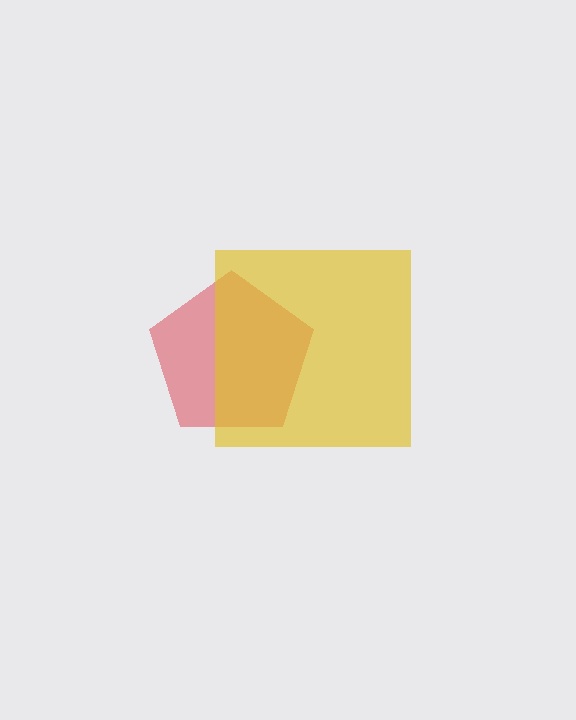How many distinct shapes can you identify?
There are 2 distinct shapes: a red pentagon, a yellow square.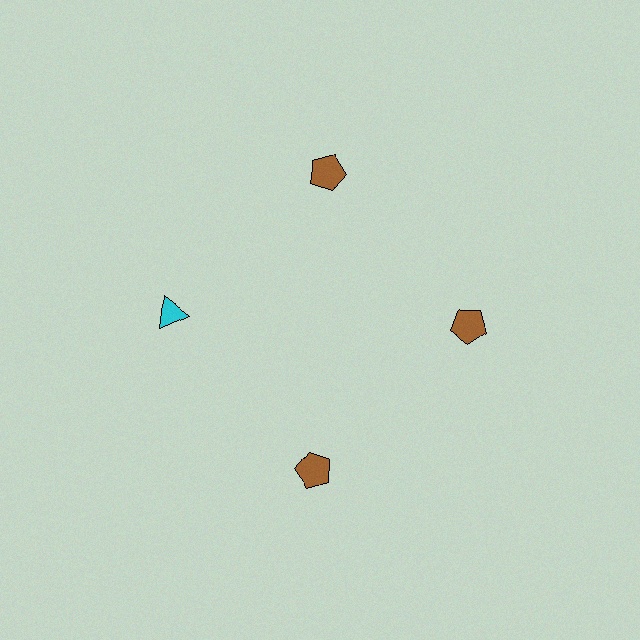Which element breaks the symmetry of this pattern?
The cyan triangle at roughly the 9 o'clock position breaks the symmetry. All other shapes are brown pentagons.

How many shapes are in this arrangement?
There are 4 shapes arranged in a ring pattern.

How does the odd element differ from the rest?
It differs in both color (cyan instead of brown) and shape (triangle instead of pentagon).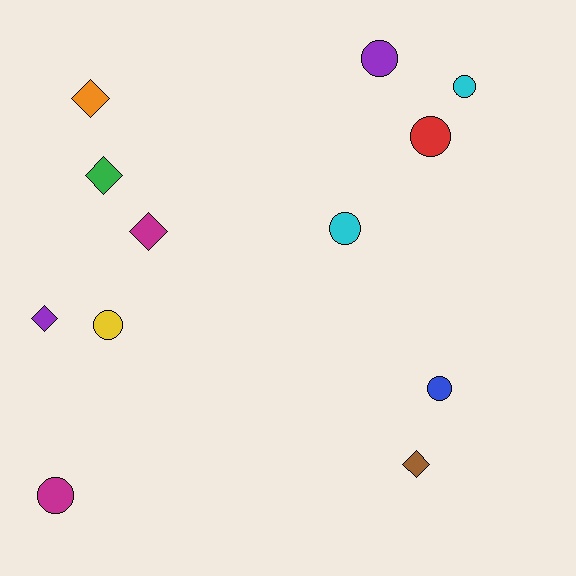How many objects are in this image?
There are 12 objects.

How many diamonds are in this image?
There are 5 diamonds.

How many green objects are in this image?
There is 1 green object.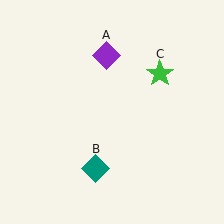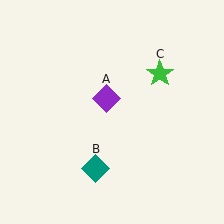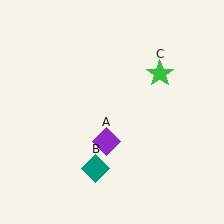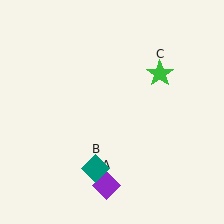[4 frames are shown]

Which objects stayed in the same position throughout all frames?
Teal diamond (object B) and green star (object C) remained stationary.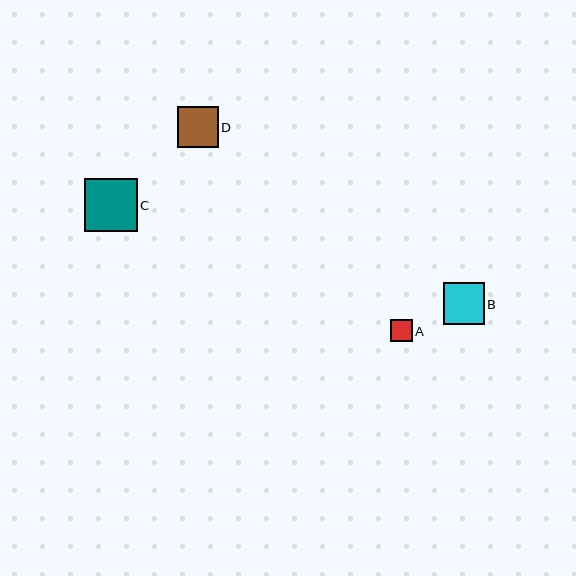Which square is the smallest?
Square A is the smallest with a size of approximately 22 pixels.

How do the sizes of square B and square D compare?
Square B and square D are approximately the same size.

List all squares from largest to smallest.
From largest to smallest: C, B, D, A.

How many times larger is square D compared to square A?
Square D is approximately 1.9 times the size of square A.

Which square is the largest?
Square C is the largest with a size of approximately 53 pixels.